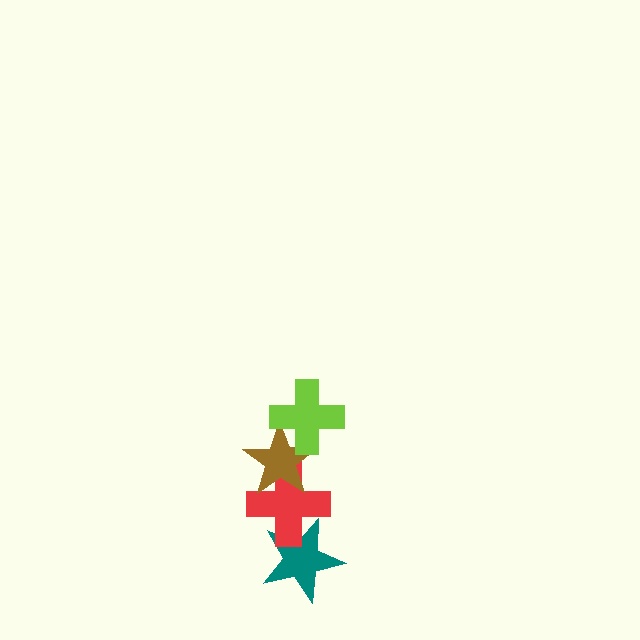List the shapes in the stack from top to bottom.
From top to bottom: the lime cross, the brown star, the red cross, the teal star.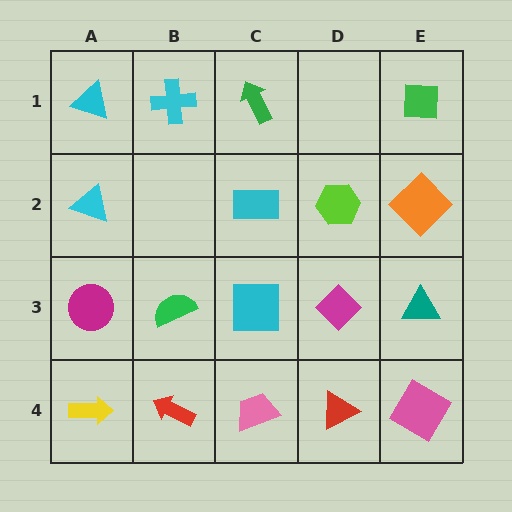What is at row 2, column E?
An orange diamond.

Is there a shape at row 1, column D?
No, that cell is empty.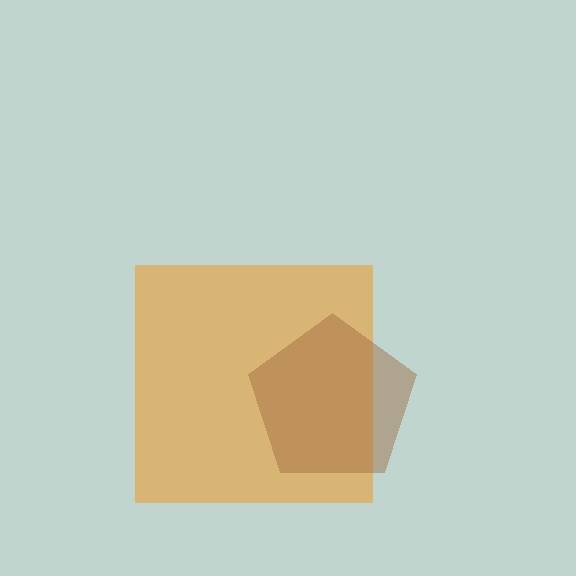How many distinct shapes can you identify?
There are 2 distinct shapes: an orange square, a brown pentagon.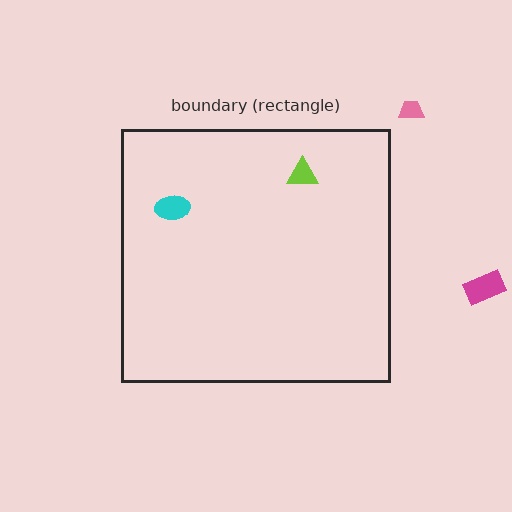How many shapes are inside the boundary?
2 inside, 2 outside.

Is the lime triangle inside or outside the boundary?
Inside.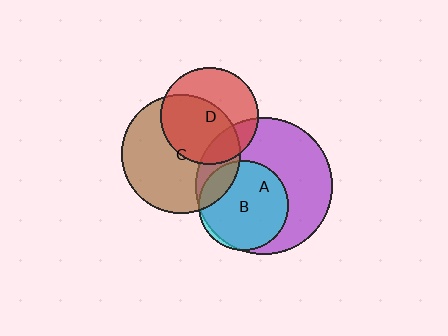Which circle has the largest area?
Circle A (purple).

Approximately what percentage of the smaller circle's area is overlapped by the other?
Approximately 55%.